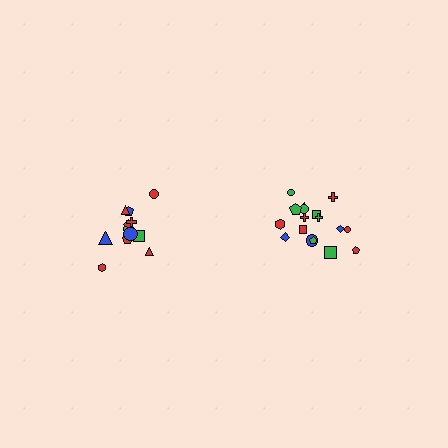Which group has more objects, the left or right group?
The right group.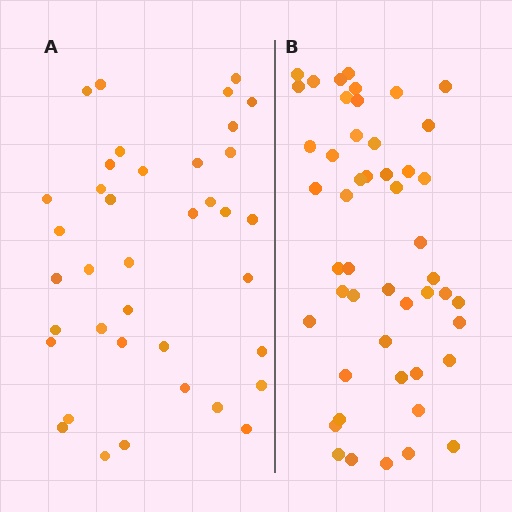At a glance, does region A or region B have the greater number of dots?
Region B (the right region) has more dots.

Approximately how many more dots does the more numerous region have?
Region B has roughly 12 or so more dots than region A.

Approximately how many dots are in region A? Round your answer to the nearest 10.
About 40 dots. (The exact count is 38, which rounds to 40.)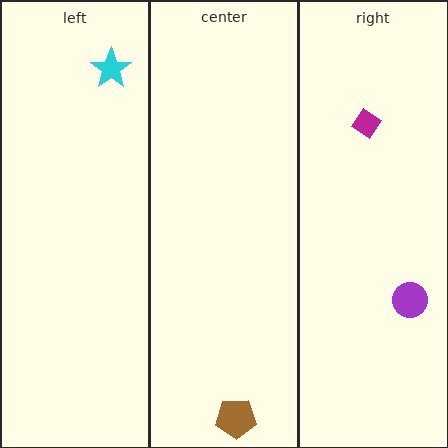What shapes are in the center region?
The brown pentagon.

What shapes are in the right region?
The magenta diamond, the purple circle.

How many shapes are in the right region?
2.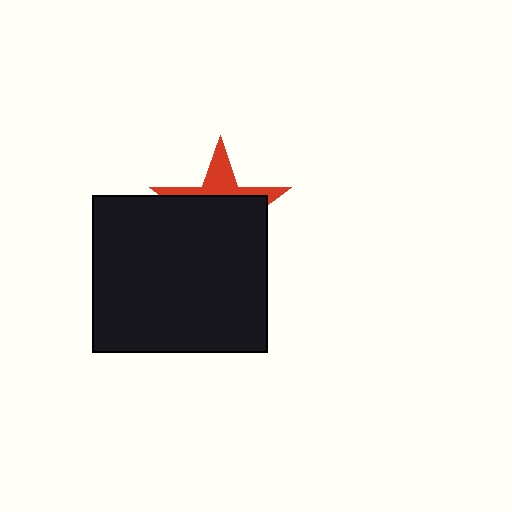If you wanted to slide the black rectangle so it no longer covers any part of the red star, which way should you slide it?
Slide it down — that is the most direct way to separate the two shapes.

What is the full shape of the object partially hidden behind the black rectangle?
The partially hidden object is a red star.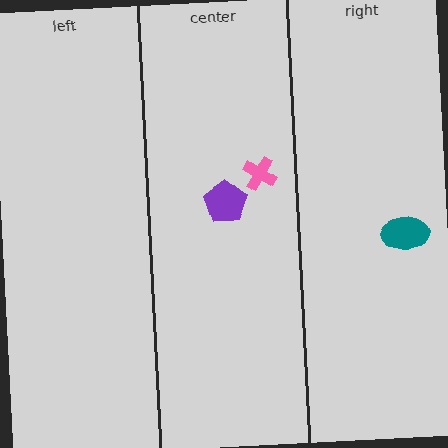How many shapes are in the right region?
1.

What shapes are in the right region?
The teal ellipse.